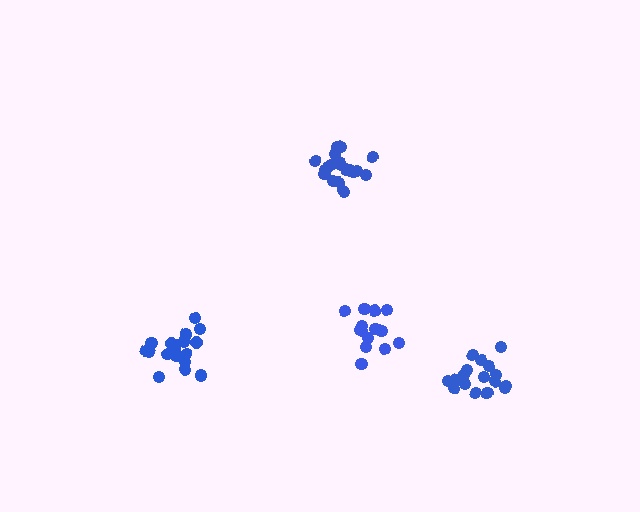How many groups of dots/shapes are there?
There are 4 groups.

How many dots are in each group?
Group 1: 18 dots, Group 2: 19 dots, Group 3: 20 dots, Group 4: 15 dots (72 total).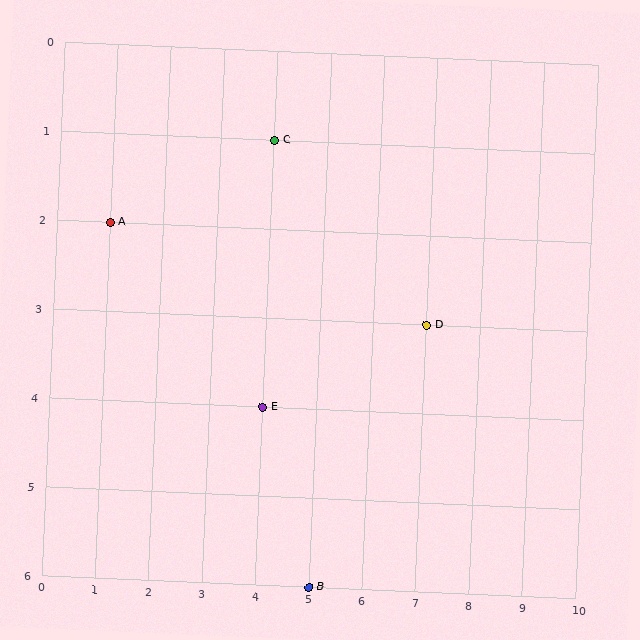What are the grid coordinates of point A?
Point A is at grid coordinates (1, 2).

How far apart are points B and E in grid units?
Points B and E are 1 column and 2 rows apart (about 2.2 grid units diagonally).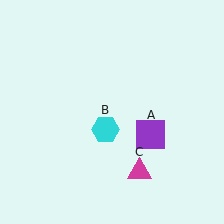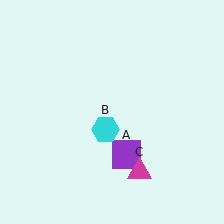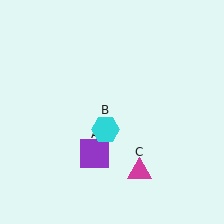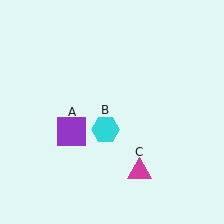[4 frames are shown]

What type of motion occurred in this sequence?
The purple square (object A) rotated clockwise around the center of the scene.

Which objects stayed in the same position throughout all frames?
Cyan hexagon (object B) and magenta triangle (object C) remained stationary.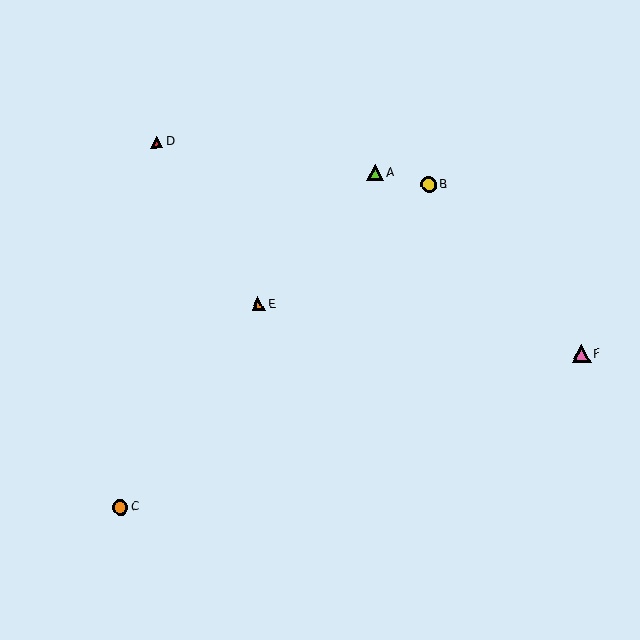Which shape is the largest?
The pink triangle (labeled F) is the largest.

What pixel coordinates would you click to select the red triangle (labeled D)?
Click at (156, 142) to select the red triangle D.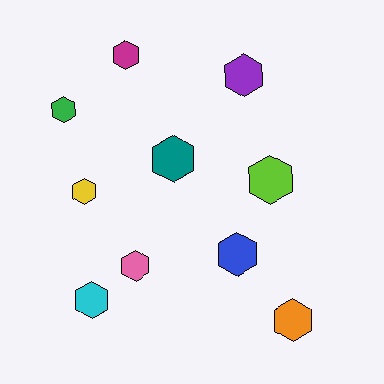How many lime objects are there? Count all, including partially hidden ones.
There is 1 lime object.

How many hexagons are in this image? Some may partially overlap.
There are 10 hexagons.